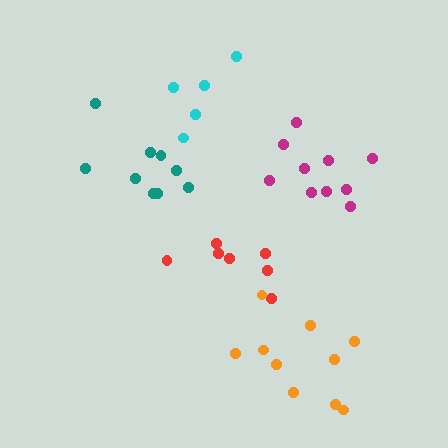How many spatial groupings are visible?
There are 5 spatial groupings.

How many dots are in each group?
Group 1: 10 dots, Group 2: 9 dots, Group 3: 7 dots, Group 4: 10 dots, Group 5: 5 dots (41 total).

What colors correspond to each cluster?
The clusters are colored: magenta, teal, red, orange, cyan.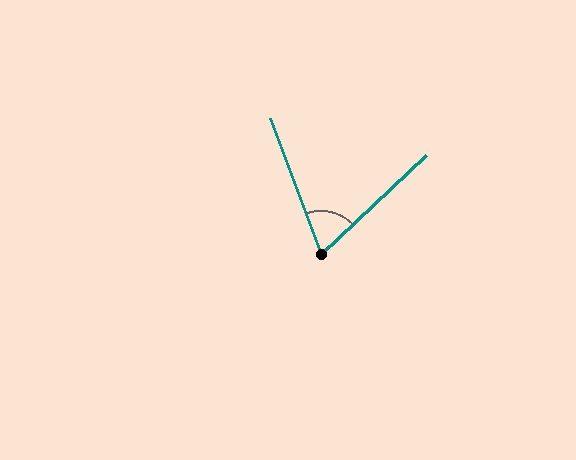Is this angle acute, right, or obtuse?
It is acute.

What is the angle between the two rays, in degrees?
Approximately 67 degrees.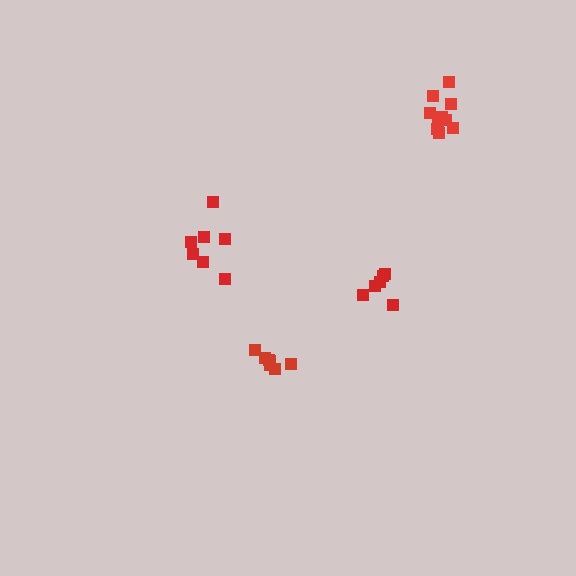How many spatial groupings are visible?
There are 4 spatial groupings.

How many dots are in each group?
Group 1: 6 dots, Group 2: 7 dots, Group 3: 7 dots, Group 4: 10 dots (30 total).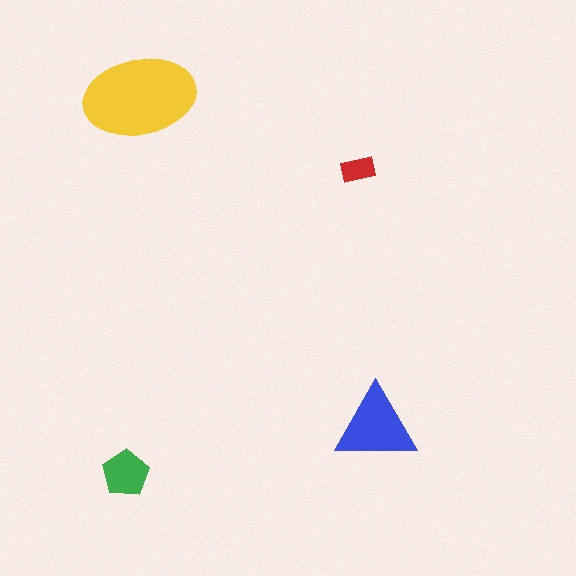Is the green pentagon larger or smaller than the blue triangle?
Smaller.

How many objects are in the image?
There are 4 objects in the image.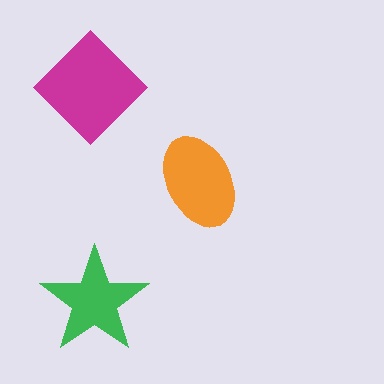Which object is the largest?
The magenta diamond.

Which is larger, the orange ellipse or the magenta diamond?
The magenta diamond.